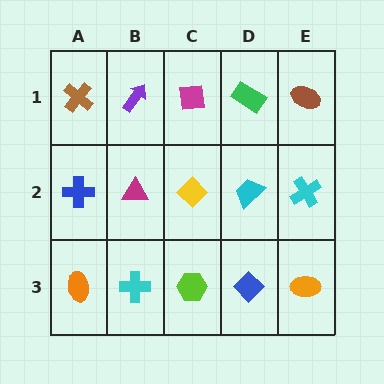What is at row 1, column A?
A brown cross.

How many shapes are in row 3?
5 shapes.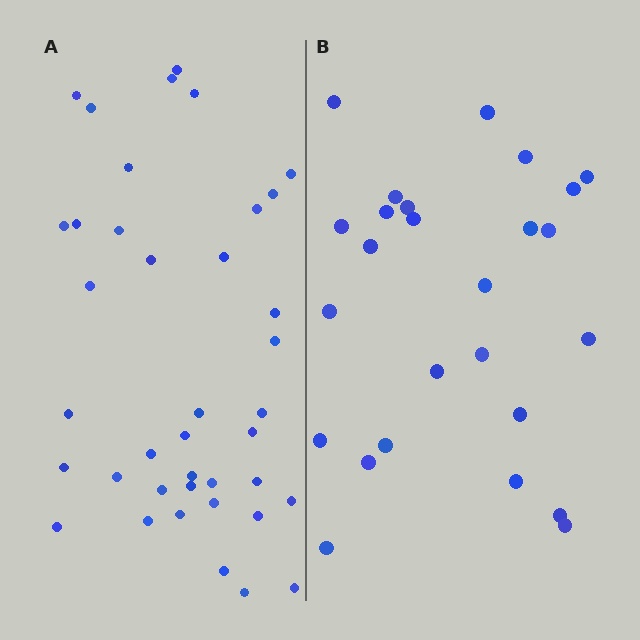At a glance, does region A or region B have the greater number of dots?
Region A (the left region) has more dots.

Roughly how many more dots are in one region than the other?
Region A has approximately 15 more dots than region B.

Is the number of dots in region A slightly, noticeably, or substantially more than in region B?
Region A has substantially more. The ratio is roughly 1.5 to 1.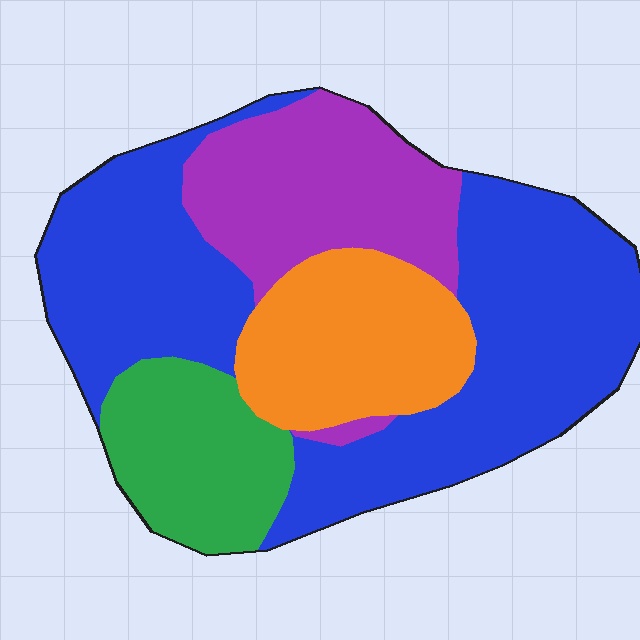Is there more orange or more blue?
Blue.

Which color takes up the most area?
Blue, at roughly 50%.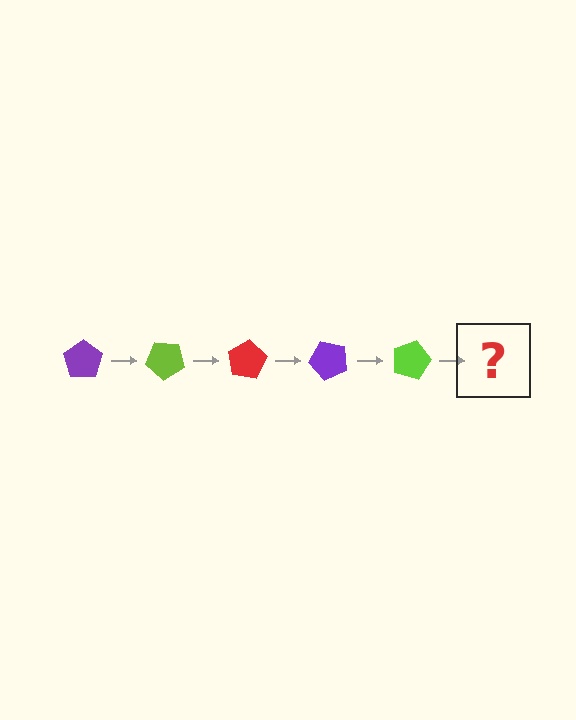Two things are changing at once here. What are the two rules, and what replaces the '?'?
The two rules are that it rotates 40 degrees each step and the color cycles through purple, lime, and red. The '?' should be a red pentagon, rotated 200 degrees from the start.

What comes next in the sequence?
The next element should be a red pentagon, rotated 200 degrees from the start.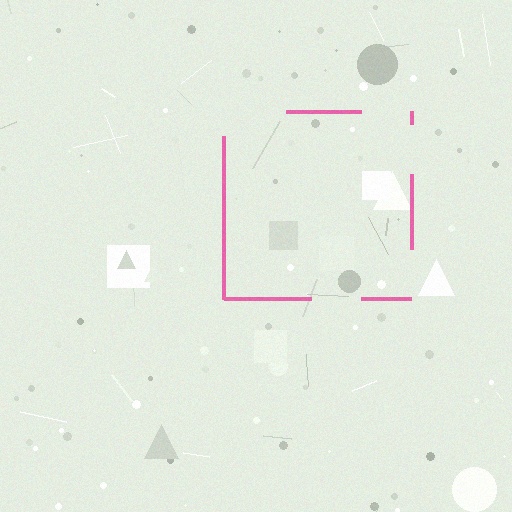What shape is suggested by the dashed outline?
The dashed outline suggests a square.